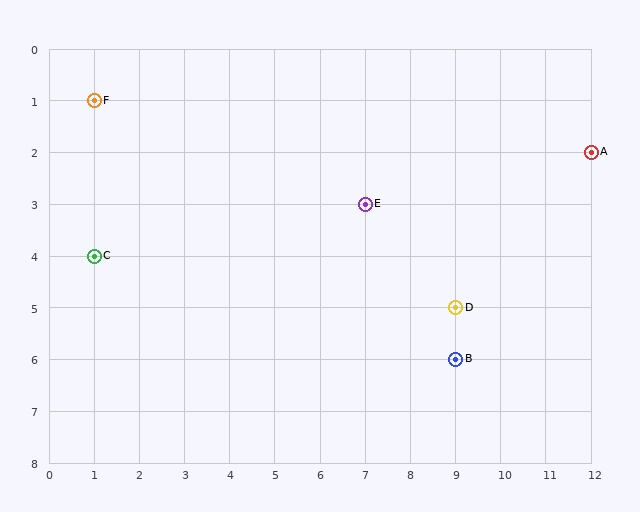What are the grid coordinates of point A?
Point A is at grid coordinates (12, 2).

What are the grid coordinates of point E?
Point E is at grid coordinates (7, 3).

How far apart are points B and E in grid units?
Points B and E are 2 columns and 3 rows apart (about 3.6 grid units diagonally).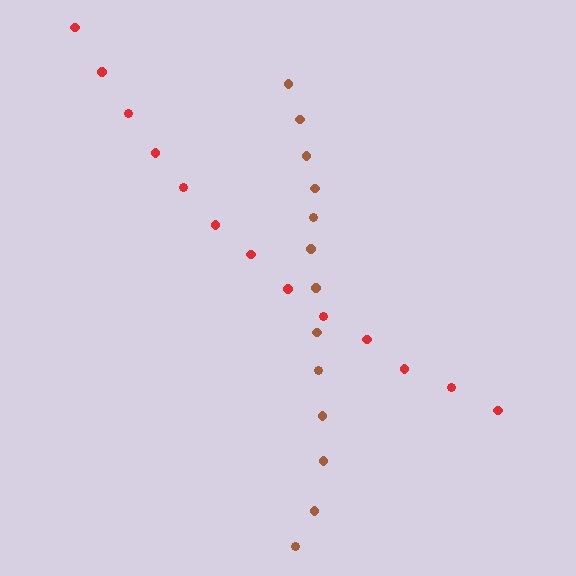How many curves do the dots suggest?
There are 2 distinct paths.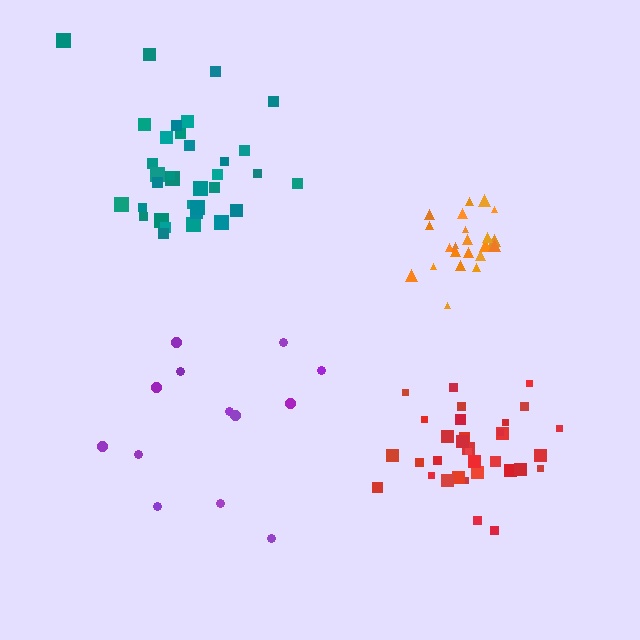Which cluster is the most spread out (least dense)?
Purple.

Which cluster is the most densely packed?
Orange.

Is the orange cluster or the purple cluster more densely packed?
Orange.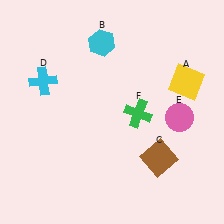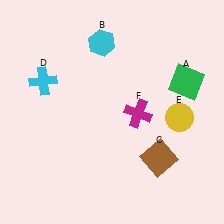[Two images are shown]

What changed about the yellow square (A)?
In Image 1, A is yellow. In Image 2, it changed to green.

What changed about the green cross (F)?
In Image 1, F is green. In Image 2, it changed to magenta.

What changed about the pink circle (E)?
In Image 1, E is pink. In Image 2, it changed to yellow.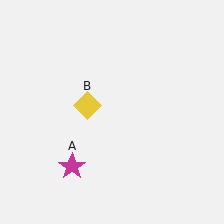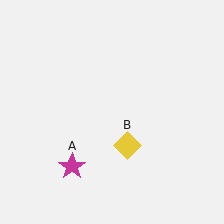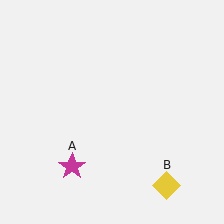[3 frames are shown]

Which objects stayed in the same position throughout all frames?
Magenta star (object A) remained stationary.